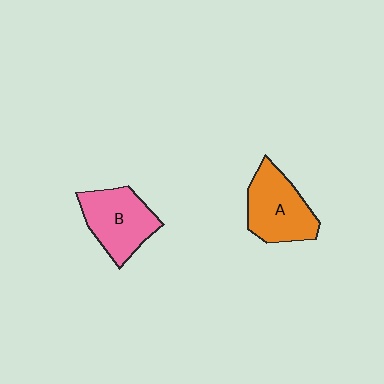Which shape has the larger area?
Shape A (orange).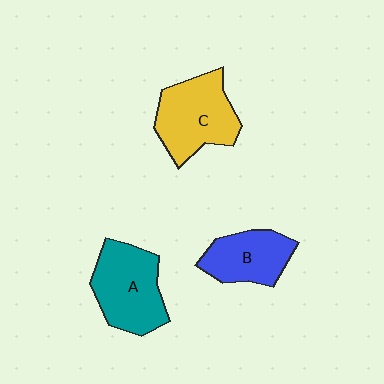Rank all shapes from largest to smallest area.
From largest to smallest: C (yellow), A (teal), B (blue).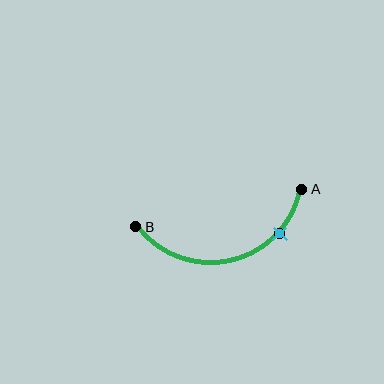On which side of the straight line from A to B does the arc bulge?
The arc bulges below the straight line connecting A and B.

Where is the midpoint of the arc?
The arc midpoint is the point on the curve farthest from the straight line joining A and B. It sits below that line.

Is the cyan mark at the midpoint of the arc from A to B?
No. The cyan mark lies on the arc but is closer to endpoint A. The arc midpoint would be at the point on the curve equidistant along the arc from both A and B.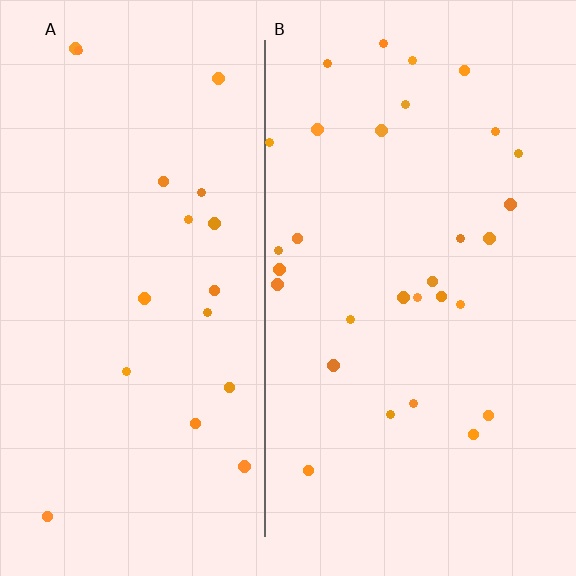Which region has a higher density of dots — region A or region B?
B (the right).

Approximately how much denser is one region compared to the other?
Approximately 1.6× — region B over region A.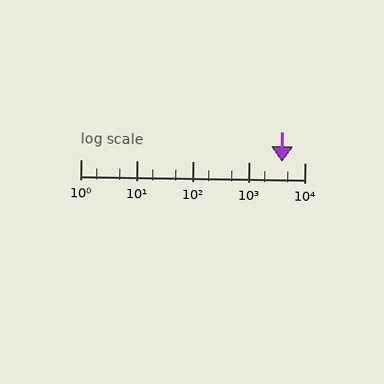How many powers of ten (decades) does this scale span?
The scale spans 4 decades, from 1 to 10000.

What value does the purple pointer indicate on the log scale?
The pointer indicates approximately 4000.